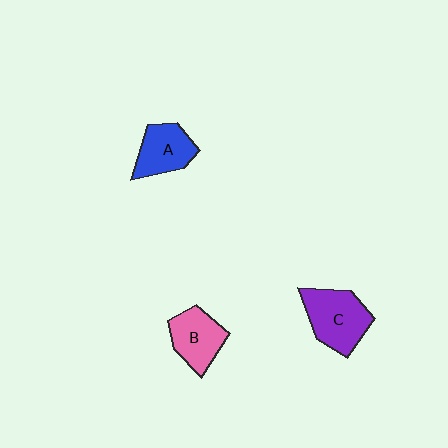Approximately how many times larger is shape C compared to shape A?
Approximately 1.3 times.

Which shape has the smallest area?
Shape A (blue).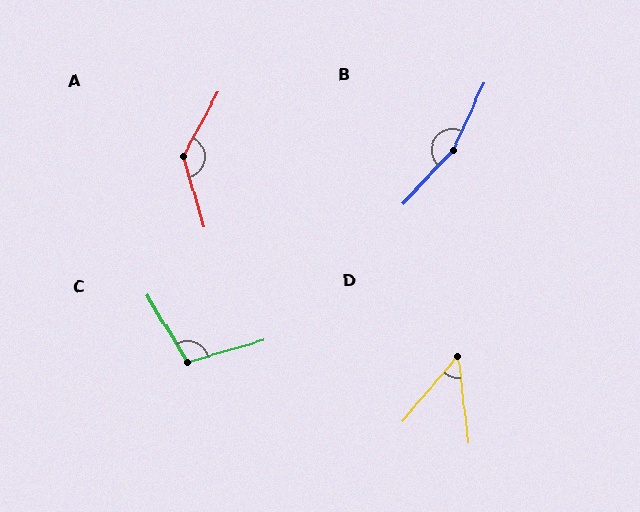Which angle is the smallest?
D, at approximately 47 degrees.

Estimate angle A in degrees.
Approximately 134 degrees.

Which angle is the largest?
B, at approximately 161 degrees.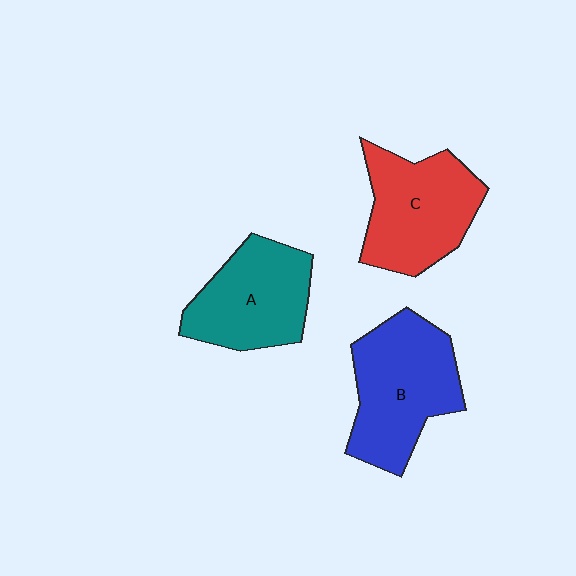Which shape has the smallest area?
Shape A (teal).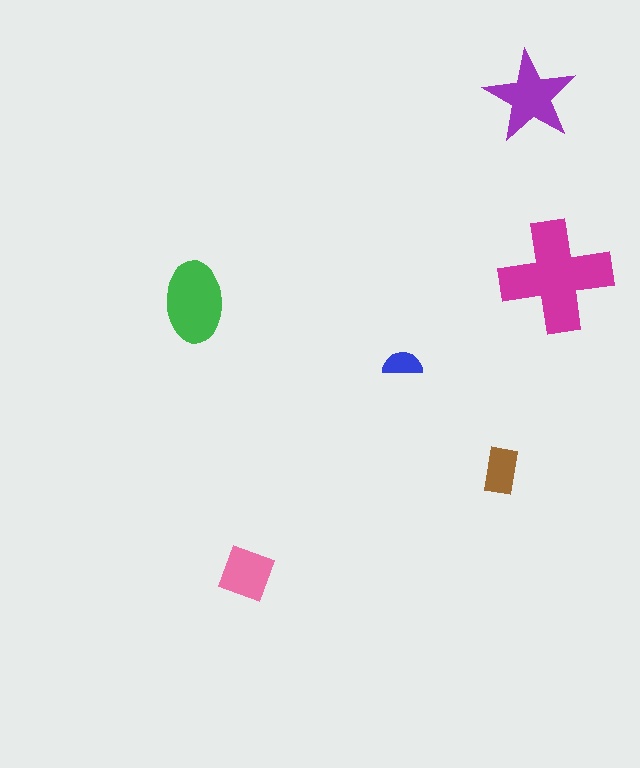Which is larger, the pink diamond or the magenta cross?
The magenta cross.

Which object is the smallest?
The blue semicircle.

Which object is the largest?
The magenta cross.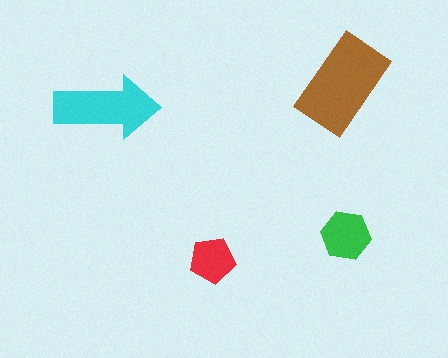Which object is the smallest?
The red pentagon.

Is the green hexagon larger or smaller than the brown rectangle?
Smaller.